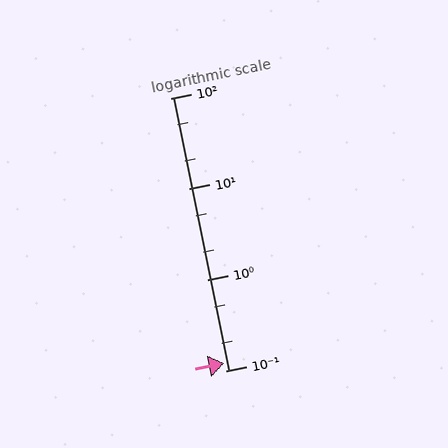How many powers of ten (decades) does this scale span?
The scale spans 3 decades, from 0.1 to 100.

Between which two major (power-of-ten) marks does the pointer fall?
The pointer is between 0.1 and 1.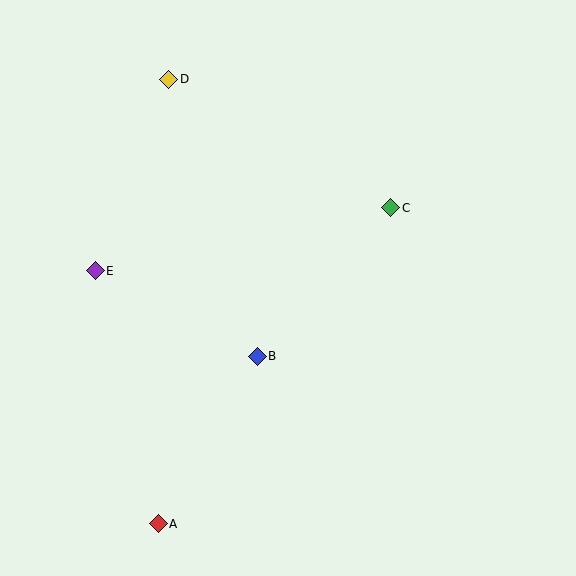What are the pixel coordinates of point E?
Point E is at (95, 271).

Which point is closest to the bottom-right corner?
Point B is closest to the bottom-right corner.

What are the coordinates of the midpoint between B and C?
The midpoint between B and C is at (324, 282).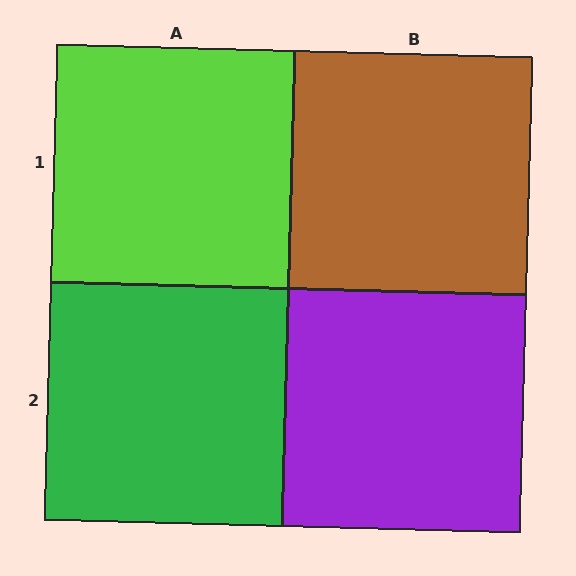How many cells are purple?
1 cell is purple.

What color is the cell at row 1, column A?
Lime.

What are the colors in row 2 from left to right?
Green, purple.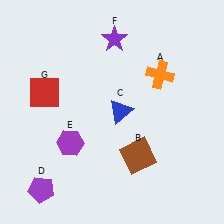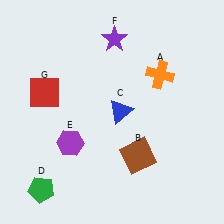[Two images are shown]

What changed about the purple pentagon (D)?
In Image 1, D is purple. In Image 2, it changed to green.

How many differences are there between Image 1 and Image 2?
There is 1 difference between the two images.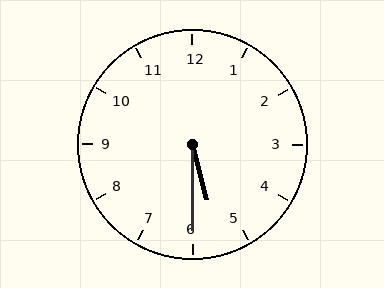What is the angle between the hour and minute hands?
Approximately 15 degrees.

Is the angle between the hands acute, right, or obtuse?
It is acute.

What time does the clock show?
5:30.